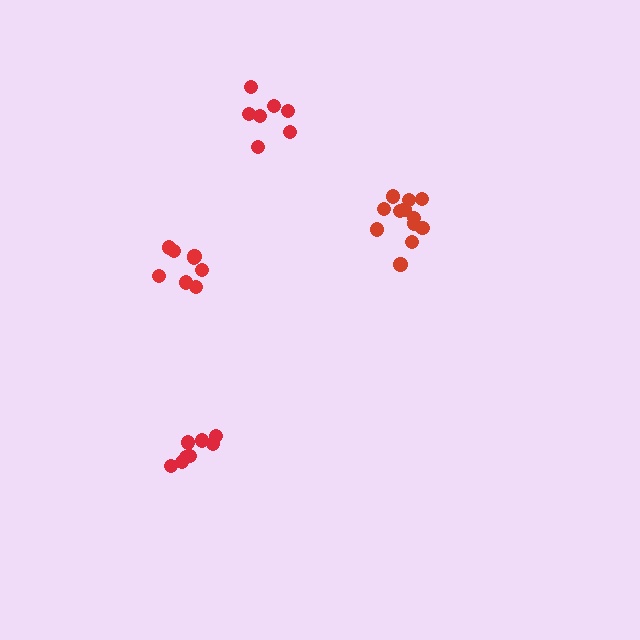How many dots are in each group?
Group 1: 8 dots, Group 2: 8 dots, Group 3: 7 dots, Group 4: 12 dots (35 total).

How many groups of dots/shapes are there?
There are 4 groups.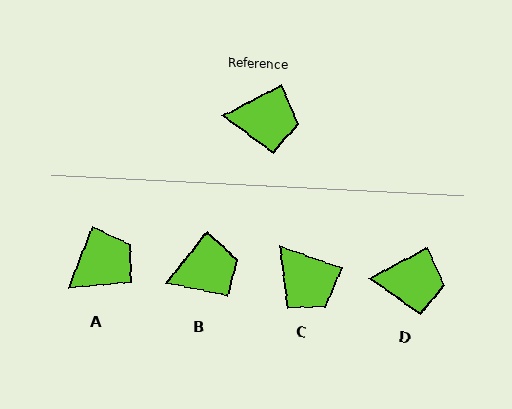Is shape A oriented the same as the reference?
No, it is off by about 41 degrees.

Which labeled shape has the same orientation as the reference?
D.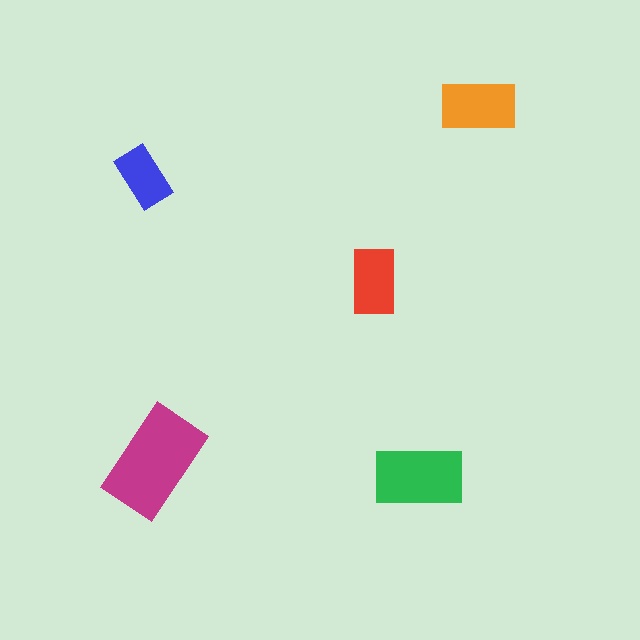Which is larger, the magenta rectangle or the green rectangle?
The magenta one.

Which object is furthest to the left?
The blue rectangle is leftmost.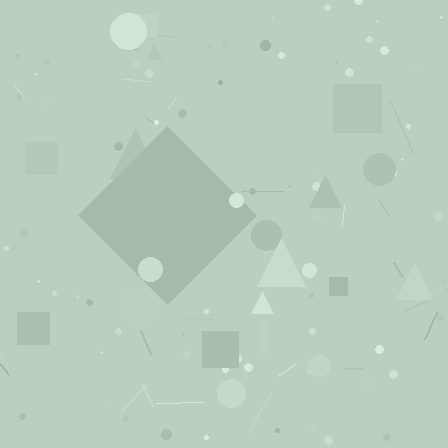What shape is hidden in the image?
A diamond is hidden in the image.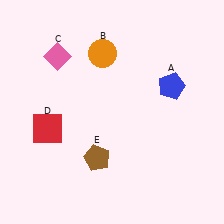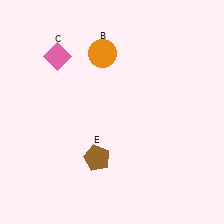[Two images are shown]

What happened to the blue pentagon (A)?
The blue pentagon (A) was removed in Image 2. It was in the top-right area of Image 1.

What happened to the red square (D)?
The red square (D) was removed in Image 2. It was in the bottom-left area of Image 1.